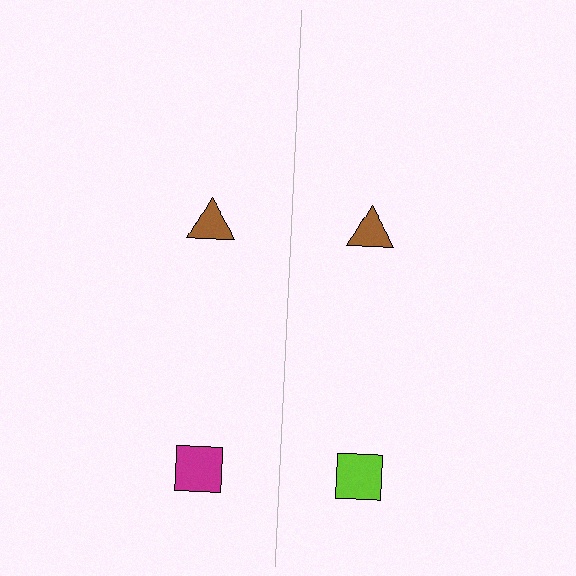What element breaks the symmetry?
The lime square on the right side breaks the symmetry — its mirror counterpart is magenta.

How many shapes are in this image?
There are 4 shapes in this image.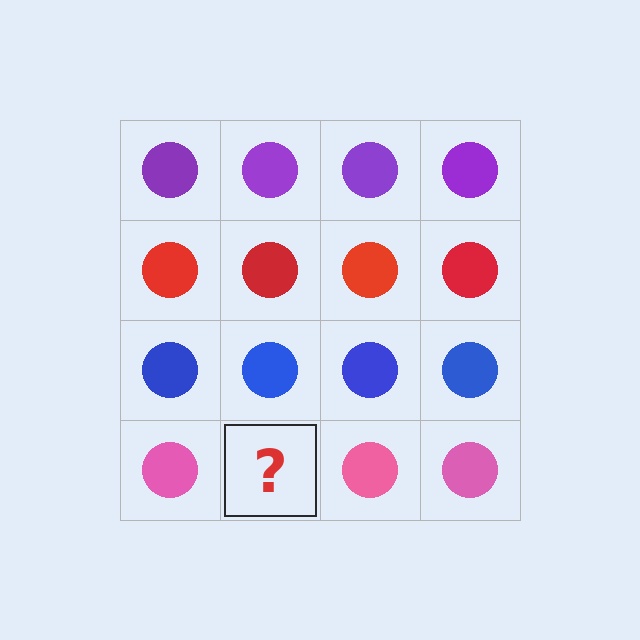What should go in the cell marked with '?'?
The missing cell should contain a pink circle.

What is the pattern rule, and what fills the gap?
The rule is that each row has a consistent color. The gap should be filled with a pink circle.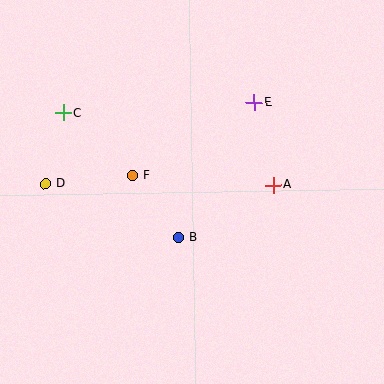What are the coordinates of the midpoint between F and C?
The midpoint between F and C is at (98, 144).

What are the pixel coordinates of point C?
Point C is at (63, 113).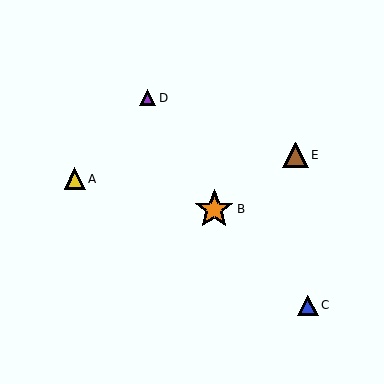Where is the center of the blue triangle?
The center of the blue triangle is at (308, 305).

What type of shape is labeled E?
Shape E is a brown triangle.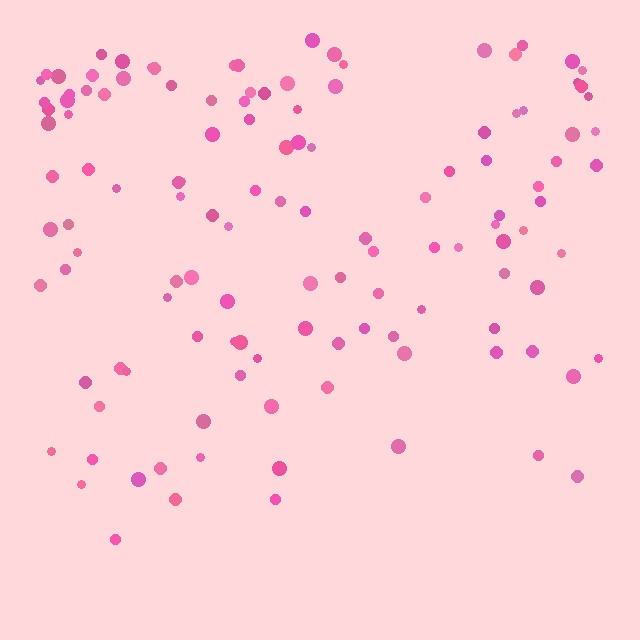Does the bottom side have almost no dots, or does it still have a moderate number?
Still a moderate number, just noticeably fewer than the top.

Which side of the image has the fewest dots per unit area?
The bottom.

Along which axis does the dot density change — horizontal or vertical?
Vertical.